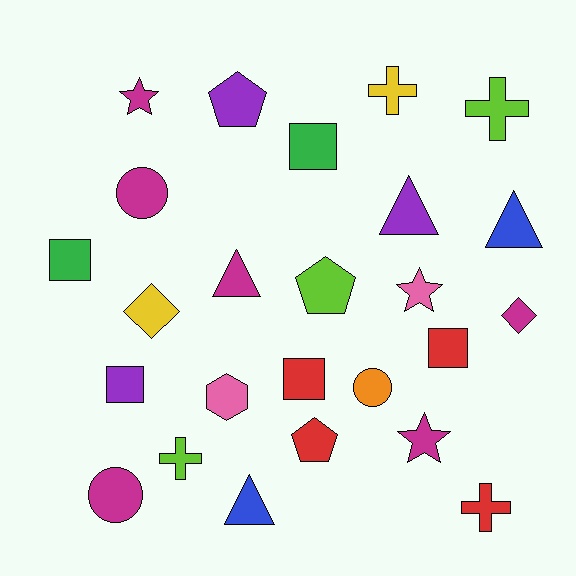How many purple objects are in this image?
There are 3 purple objects.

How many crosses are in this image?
There are 4 crosses.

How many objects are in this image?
There are 25 objects.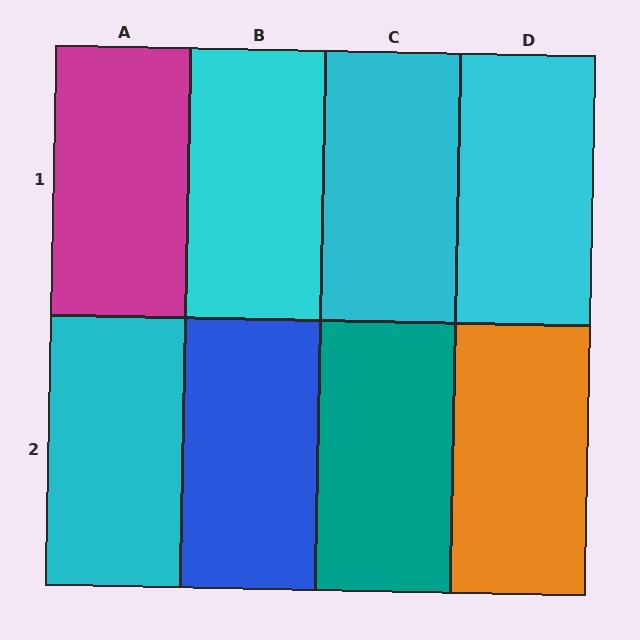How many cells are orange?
1 cell is orange.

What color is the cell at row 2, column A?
Cyan.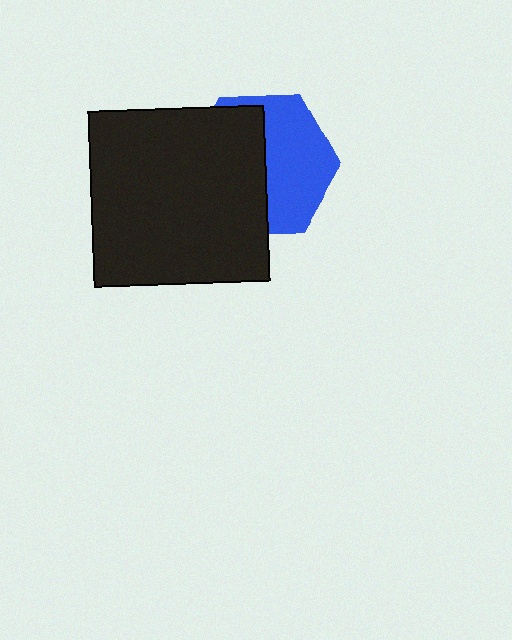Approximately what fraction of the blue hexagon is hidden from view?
Roughly 51% of the blue hexagon is hidden behind the black square.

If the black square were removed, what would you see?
You would see the complete blue hexagon.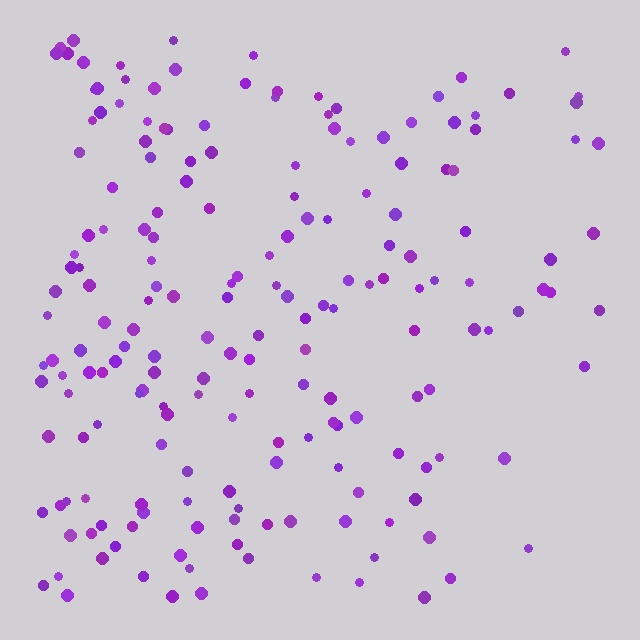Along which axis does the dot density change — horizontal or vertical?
Horizontal.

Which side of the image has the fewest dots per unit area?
The right.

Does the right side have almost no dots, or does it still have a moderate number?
Still a moderate number, just noticeably fewer than the left.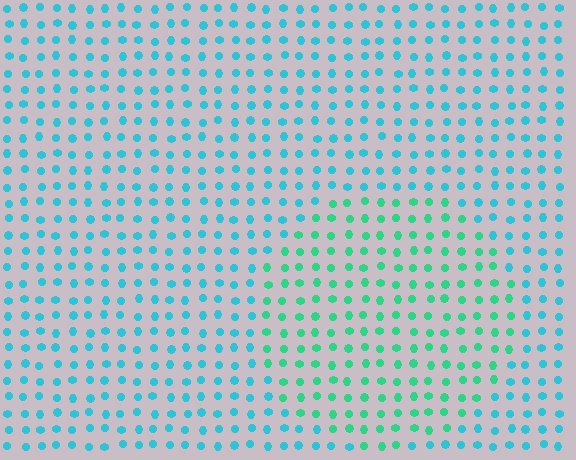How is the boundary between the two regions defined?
The boundary is defined purely by a slight shift in hue (about 34 degrees). Spacing, size, and orientation are identical on both sides.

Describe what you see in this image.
The image is filled with small cyan elements in a uniform arrangement. A circle-shaped region is visible where the elements are tinted to a slightly different hue, forming a subtle color boundary.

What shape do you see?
I see a circle.